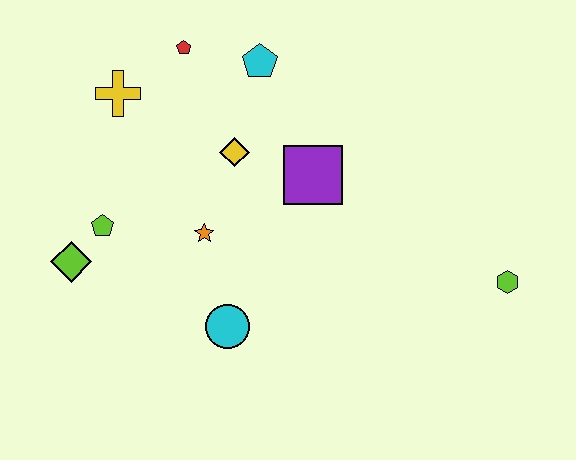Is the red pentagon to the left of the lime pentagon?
No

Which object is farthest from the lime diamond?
The lime hexagon is farthest from the lime diamond.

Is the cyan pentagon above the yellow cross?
Yes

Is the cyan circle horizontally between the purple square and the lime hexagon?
No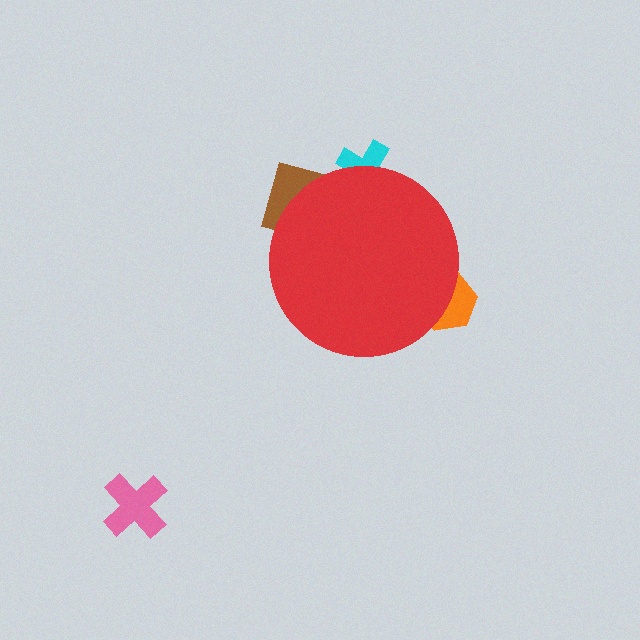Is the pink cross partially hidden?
No, the pink cross is fully visible.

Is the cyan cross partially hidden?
Yes, the cyan cross is partially hidden behind the red circle.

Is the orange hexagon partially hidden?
Yes, the orange hexagon is partially hidden behind the red circle.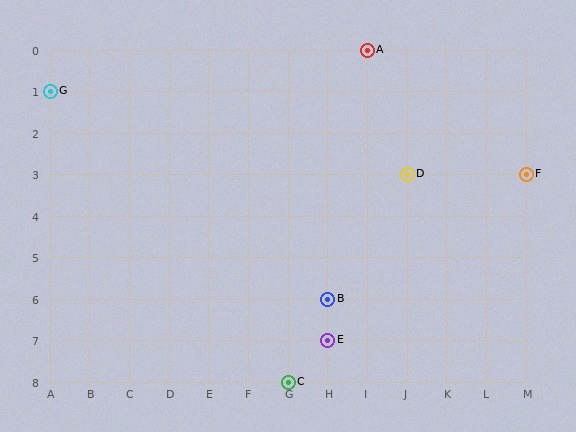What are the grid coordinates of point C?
Point C is at grid coordinates (G, 8).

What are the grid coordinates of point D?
Point D is at grid coordinates (J, 3).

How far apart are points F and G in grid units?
Points F and G are 12 columns and 2 rows apart (about 12.2 grid units diagonally).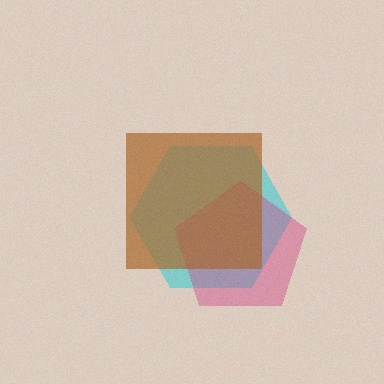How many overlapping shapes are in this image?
There are 3 overlapping shapes in the image.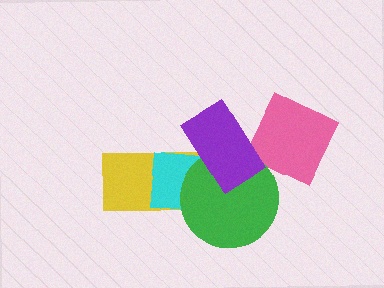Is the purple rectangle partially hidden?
No, no other shape covers it.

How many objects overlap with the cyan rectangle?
3 objects overlap with the cyan rectangle.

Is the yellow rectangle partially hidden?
Yes, it is partially covered by another shape.